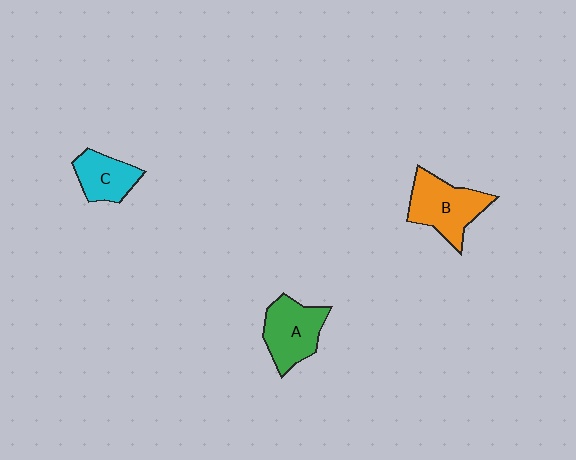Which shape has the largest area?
Shape B (orange).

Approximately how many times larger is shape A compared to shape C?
Approximately 1.3 times.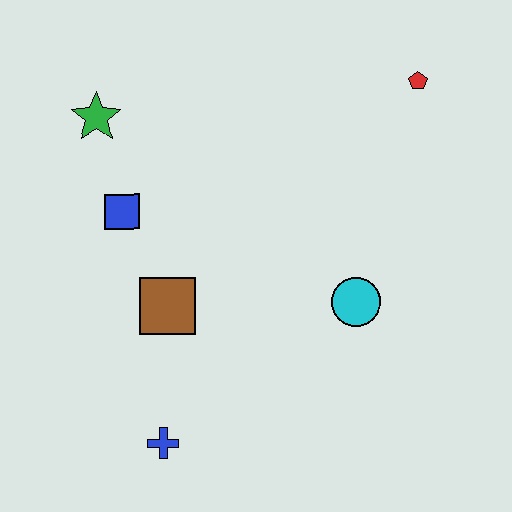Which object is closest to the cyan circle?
The brown square is closest to the cyan circle.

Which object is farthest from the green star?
The blue cross is farthest from the green star.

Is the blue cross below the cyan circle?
Yes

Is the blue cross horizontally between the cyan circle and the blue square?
Yes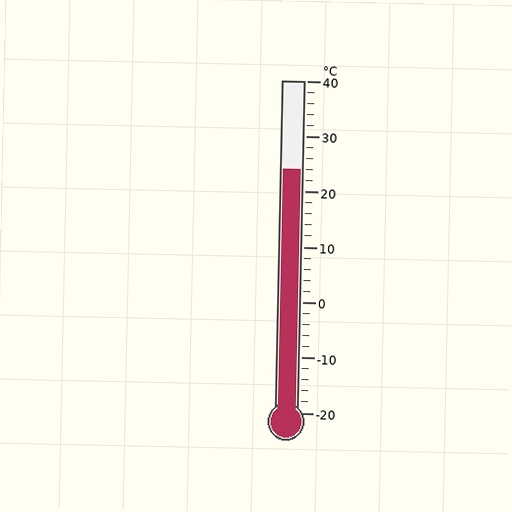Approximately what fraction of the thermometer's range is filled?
The thermometer is filled to approximately 75% of its range.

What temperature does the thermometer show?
The thermometer shows approximately 24°C.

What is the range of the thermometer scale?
The thermometer scale ranges from -20°C to 40°C.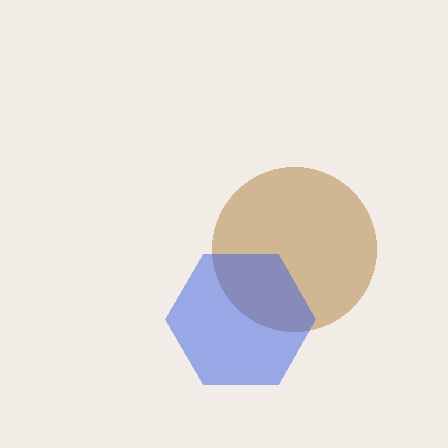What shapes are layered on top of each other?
The layered shapes are: a brown circle, a blue hexagon.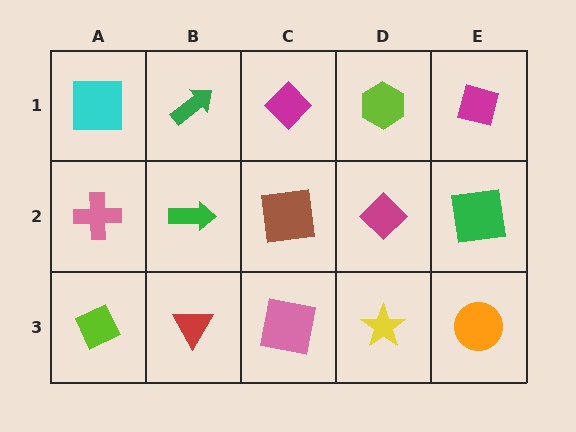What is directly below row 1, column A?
A pink cross.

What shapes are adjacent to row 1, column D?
A magenta diamond (row 2, column D), a magenta diamond (row 1, column C), a magenta square (row 1, column E).